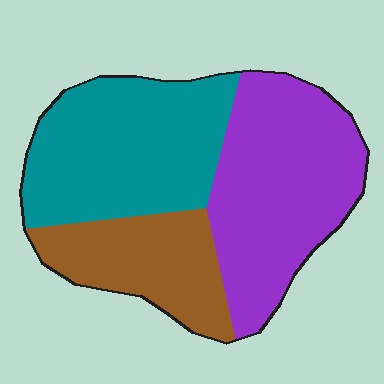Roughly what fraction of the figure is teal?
Teal covers about 40% of the figure.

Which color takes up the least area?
Brown, at roughly 20%.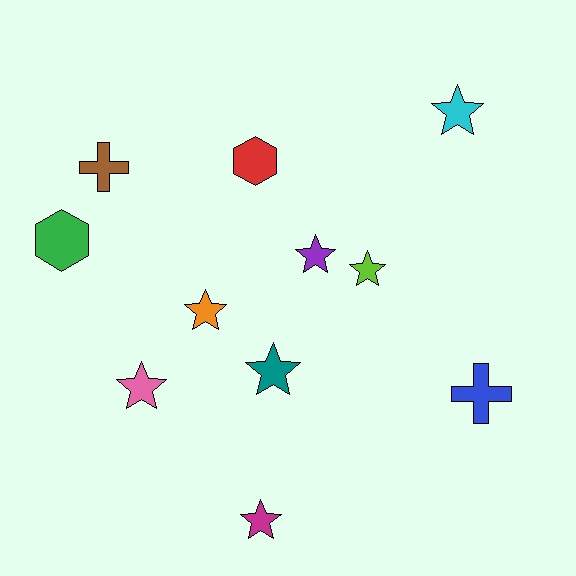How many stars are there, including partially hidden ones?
There are 7 stars.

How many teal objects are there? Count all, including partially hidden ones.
There is 1 teal object.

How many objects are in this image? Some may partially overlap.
There are 11 objects.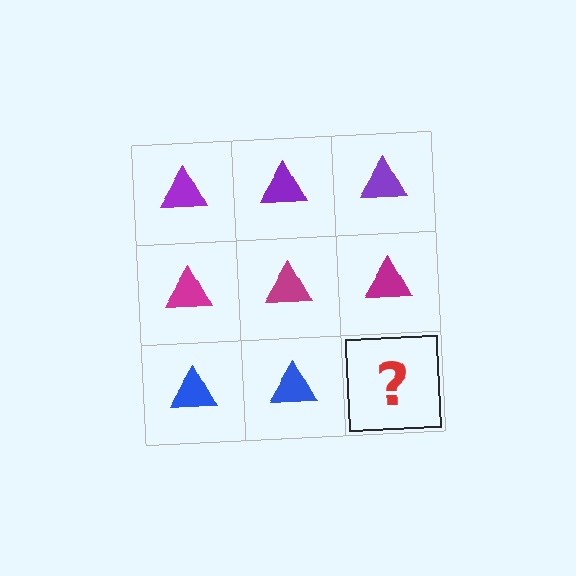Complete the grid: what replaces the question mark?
The question mark should be replaced with a blue triangle.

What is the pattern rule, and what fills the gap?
The rule is that each row has a consistent color. The gap should be filled with a blue triangle.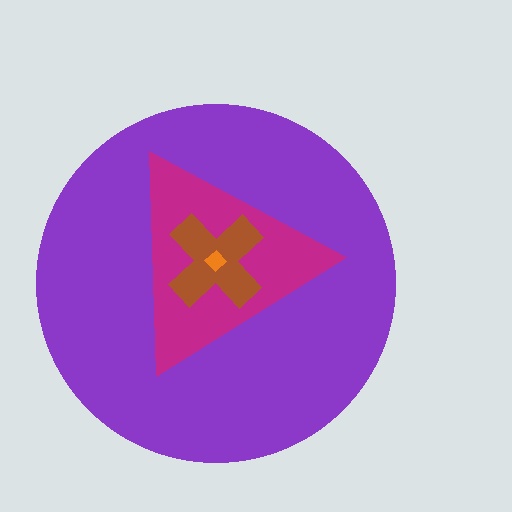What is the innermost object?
The orange diamond.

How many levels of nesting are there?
4.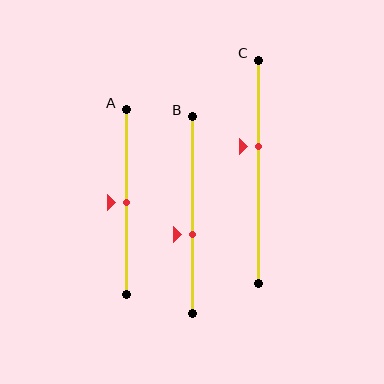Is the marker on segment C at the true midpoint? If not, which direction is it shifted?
No, the marker on segment C is shifted upward by about 11% of the segment length.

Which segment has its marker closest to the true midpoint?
Segment A has its marker closest to the true midpoint.